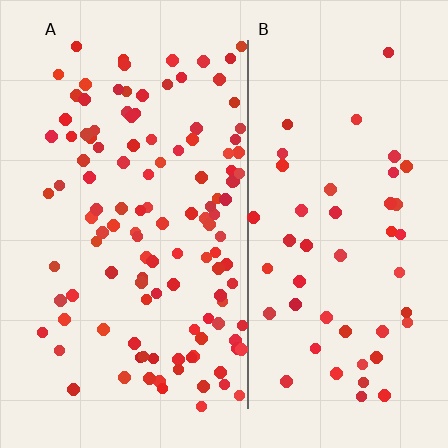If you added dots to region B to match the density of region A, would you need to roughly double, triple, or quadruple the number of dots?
Approximately double.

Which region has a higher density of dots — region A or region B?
A (the left).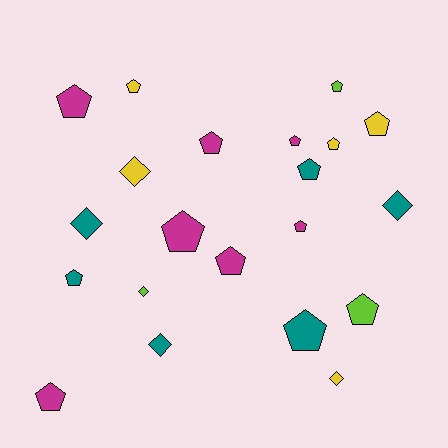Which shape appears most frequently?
Pentagon, with 15 objects.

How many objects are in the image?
There are 21 objects.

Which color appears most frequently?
Magenta, with 7 objects.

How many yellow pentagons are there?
There are 3 yellow pentagons.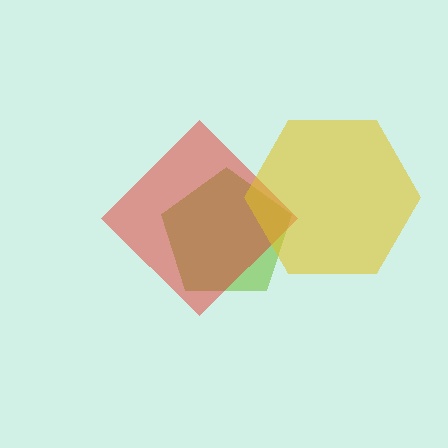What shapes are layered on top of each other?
The layered shapes are: a lime pentagon, a red diamond, a yellow hexagon.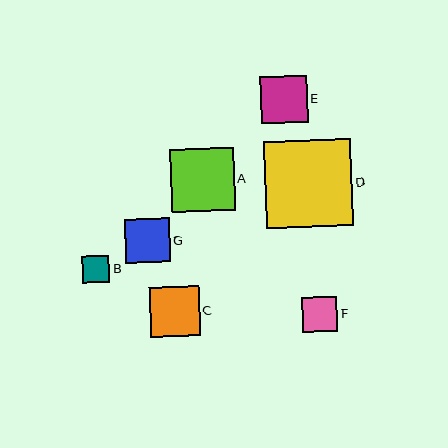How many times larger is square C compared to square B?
Square C is approximately 1.9 times the size of square B.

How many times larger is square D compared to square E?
Square D is approximately 1.9 times the size of square E.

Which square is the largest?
Square D is the largest with a size of approximately 87 pixels.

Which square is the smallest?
Square B is the smallest with a size of approximately 27 pixels.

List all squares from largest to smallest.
From largest to smallest: D, A, C, E, G, F, B.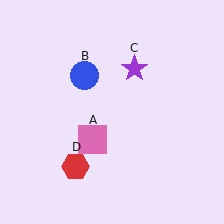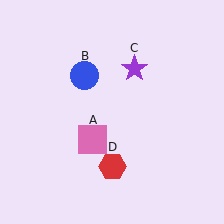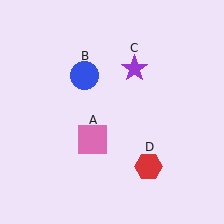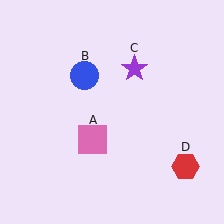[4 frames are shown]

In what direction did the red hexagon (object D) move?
The red hexagon (object D) moved right.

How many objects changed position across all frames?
1 object changed position: red hexagon (object D).